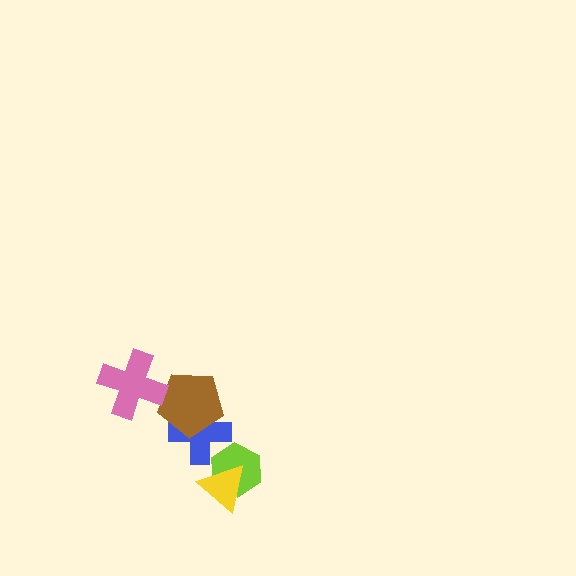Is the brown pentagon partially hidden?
Yes, it is partially covered by another shape.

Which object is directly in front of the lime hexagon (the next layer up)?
The yellow triangle is directly in front of the lime hexagon.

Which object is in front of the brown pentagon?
The pink cross is in front of the brown pentagon.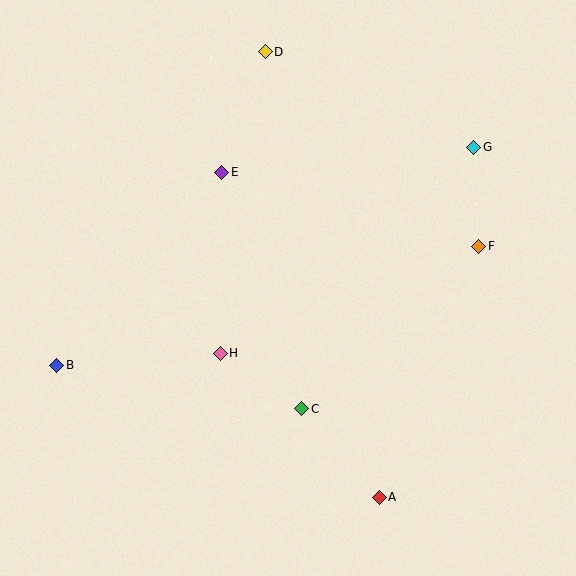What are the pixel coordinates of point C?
Point C is at (302, 409).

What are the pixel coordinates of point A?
Point A is at (379, 497).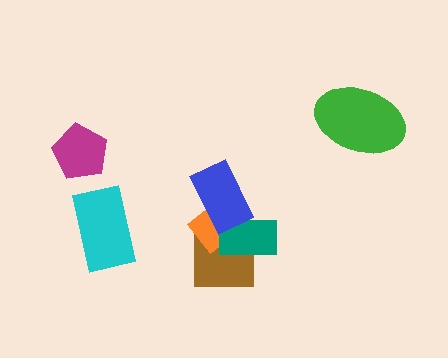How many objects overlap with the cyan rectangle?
0 objects overlap with the cyan rectangle.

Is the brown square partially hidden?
Yes, it is partially covered by another shape.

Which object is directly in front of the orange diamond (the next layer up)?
The teal rectangle is directly in front of the orange diamond.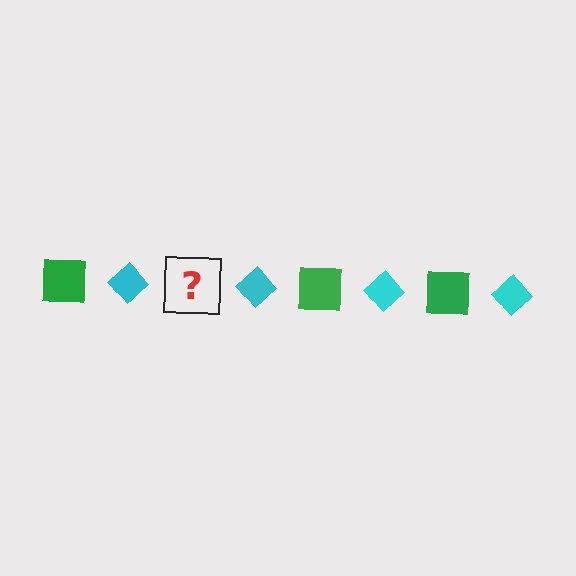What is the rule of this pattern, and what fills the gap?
The rule is that the pattern alternates between green square and cyan diamond. The gap should be filled with a green square.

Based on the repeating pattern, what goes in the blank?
The blank should be a green square.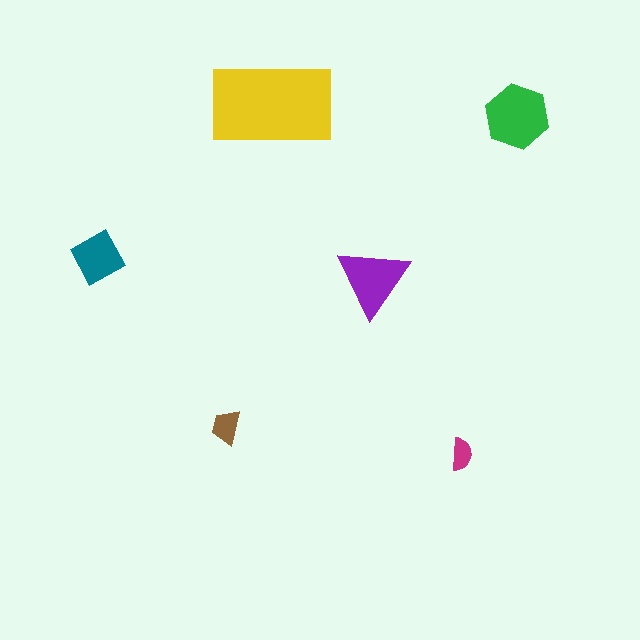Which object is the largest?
The yellow rectangle.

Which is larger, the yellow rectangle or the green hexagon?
The yellow rectangle.